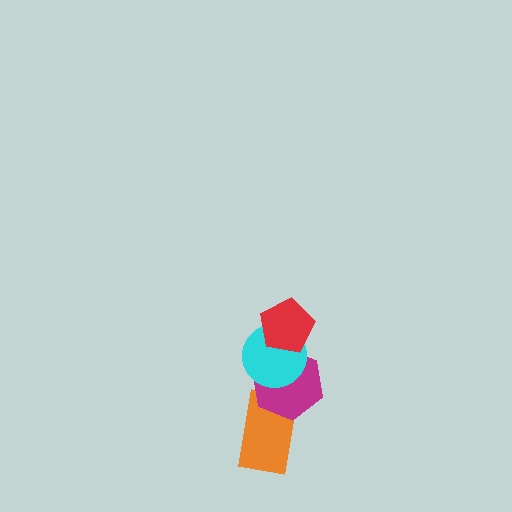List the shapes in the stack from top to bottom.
From top to bottom: the red pentagon, the cyan circle, the magenta hexagon, the orange rectangle.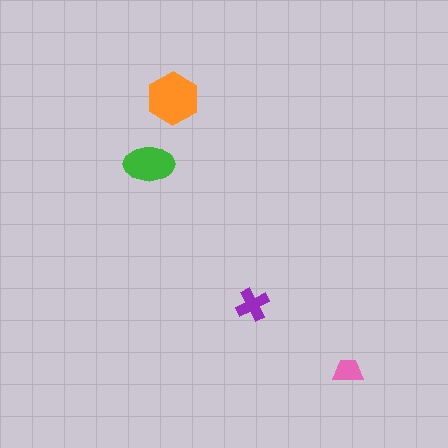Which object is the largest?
The orange hexagon.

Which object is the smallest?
The pink trapezoid.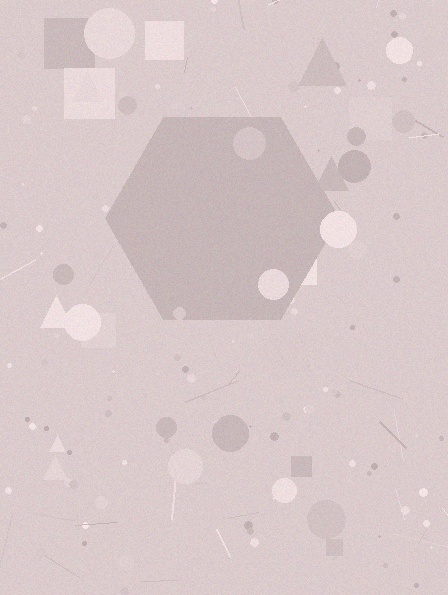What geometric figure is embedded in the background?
A hexagon is embedded in the background.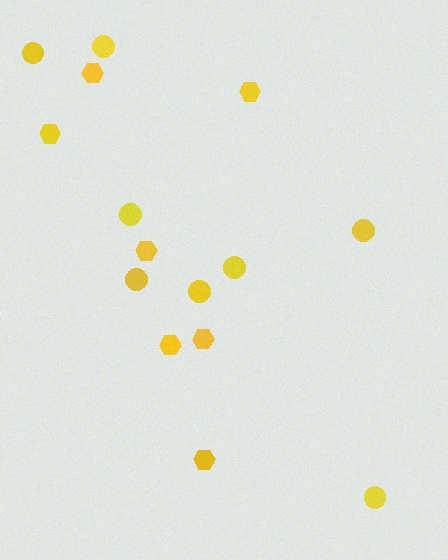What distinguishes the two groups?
There are 2 groups: one group of hexagons (7) and one group of circles (8).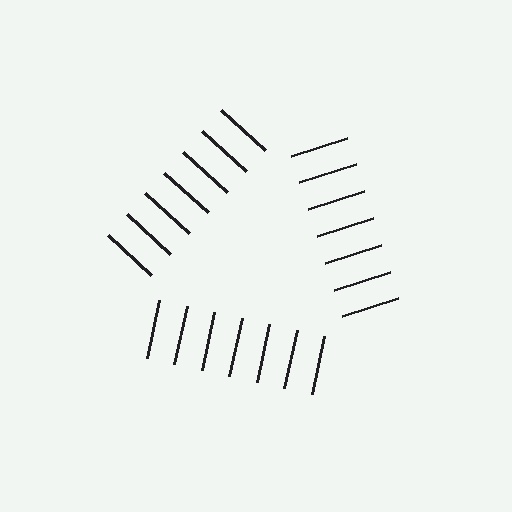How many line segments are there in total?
21 — 7 along each of the 3 edges.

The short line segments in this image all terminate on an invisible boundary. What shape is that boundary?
An illusory triangle — the line segments terminate on its edges but no continuous stroke is drawn.